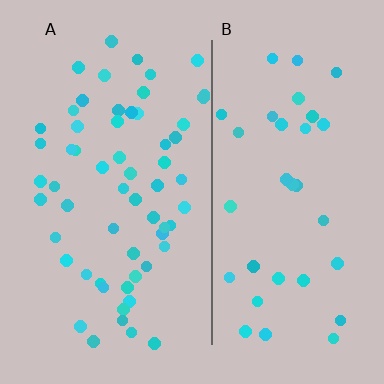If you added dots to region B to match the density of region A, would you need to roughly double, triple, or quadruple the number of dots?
Approximately double.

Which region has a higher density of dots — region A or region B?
A (the left).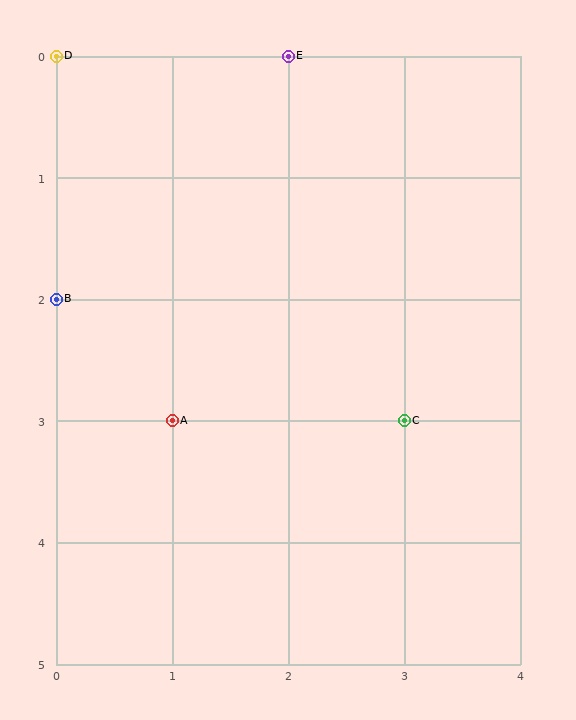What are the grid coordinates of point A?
Point A is at grid coordinates (1, 3).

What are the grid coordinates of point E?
Point E is at grid coordinates (2, 0).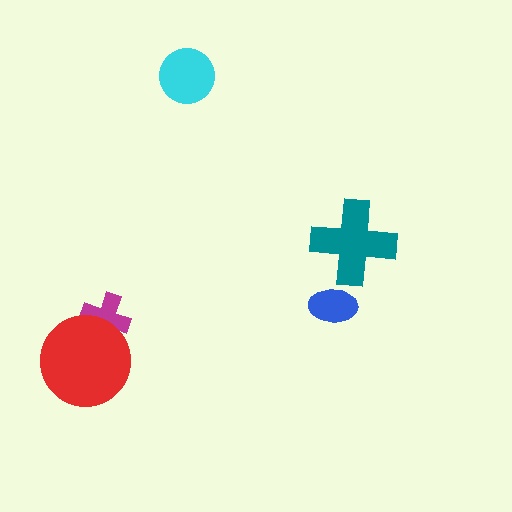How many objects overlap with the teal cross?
0 objects overlap with the teal cross.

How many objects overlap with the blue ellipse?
0 objects overlap with the blue ellipse.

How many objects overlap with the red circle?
1 object overlaps with the red circle.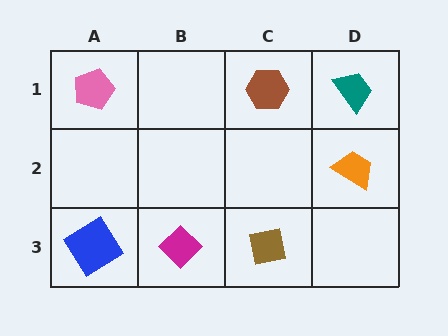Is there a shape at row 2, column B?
No, that cell is empty.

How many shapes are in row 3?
3 shapes.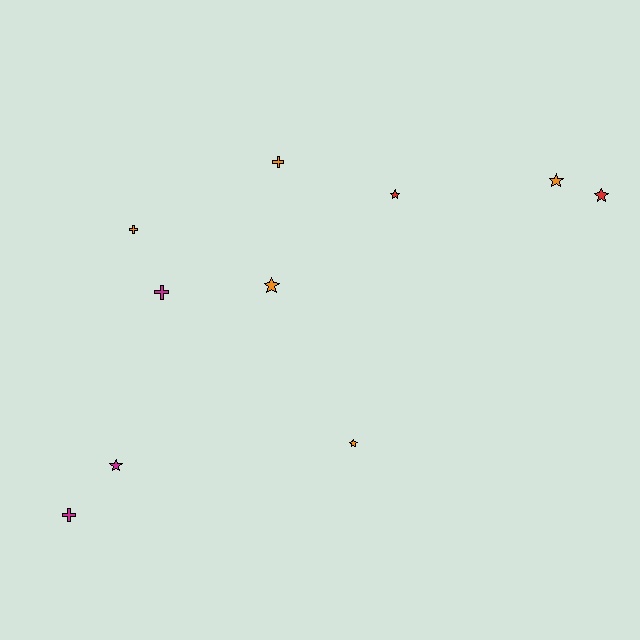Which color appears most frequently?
Orange, with 5 objects.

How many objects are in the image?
There are 10 objects.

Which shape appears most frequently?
Star, with 6 objects.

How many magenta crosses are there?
There are 2 magenta crosses.